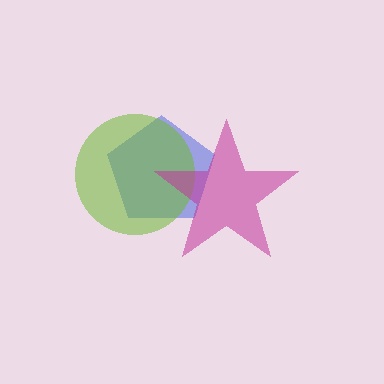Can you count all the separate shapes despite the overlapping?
Yes, there are 3 separate shapes.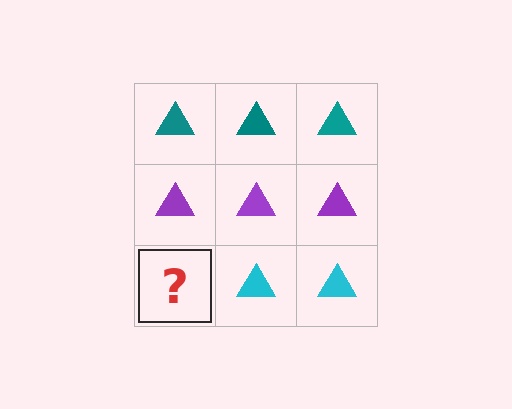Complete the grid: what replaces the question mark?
The question mark should be replaced with a cyan triangle.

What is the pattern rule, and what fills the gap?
The rule is that each row has a consistent color. The gap should be filled with a cyan triangle.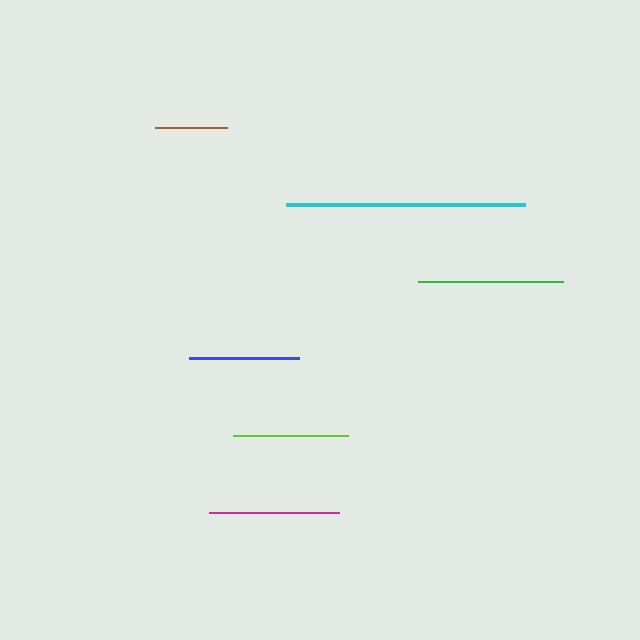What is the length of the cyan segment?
The cyan segment is approximately 239 pixels long.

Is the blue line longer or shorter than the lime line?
The lime line is longer than the blue line.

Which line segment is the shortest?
The brown line is the shortest at approximately 72 pixels.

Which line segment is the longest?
The cyan line is the longest at approximately 239 pixels.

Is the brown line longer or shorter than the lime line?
The lime line is longer than the brown line.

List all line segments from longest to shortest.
From longest to shortest: cyan, green, magenta, lime, blue, brown.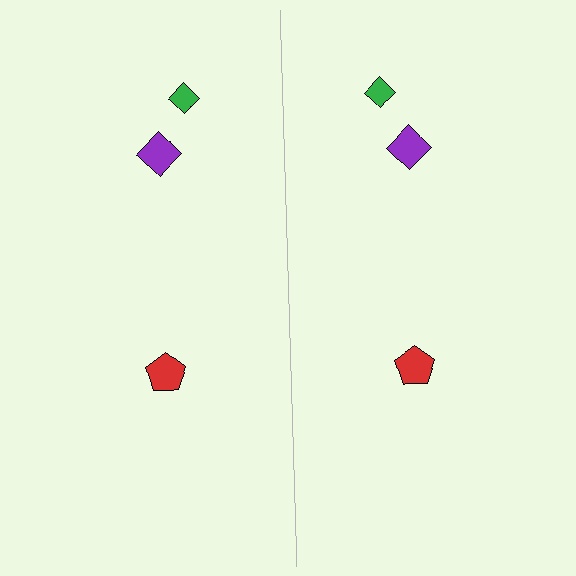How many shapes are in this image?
There are 6 shapes in this image.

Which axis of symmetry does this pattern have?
The pattern has a vertical axis of symmetry running through the center of the image.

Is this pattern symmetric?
Yes, this pattern has bilateral (reflection) symmetry.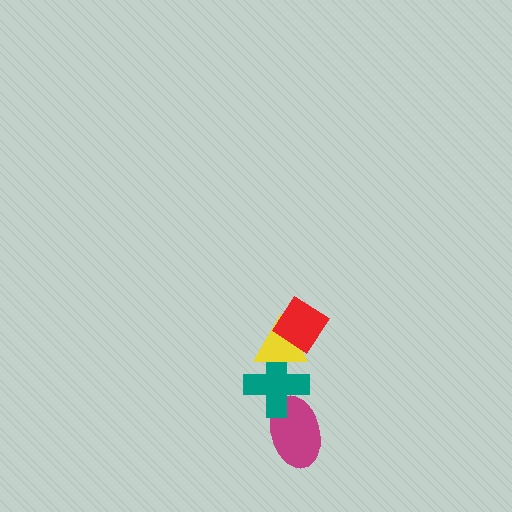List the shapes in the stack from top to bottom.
From top to bottom: the red diamond, the yellow triangle, the teal cross, the magenta ellipse.